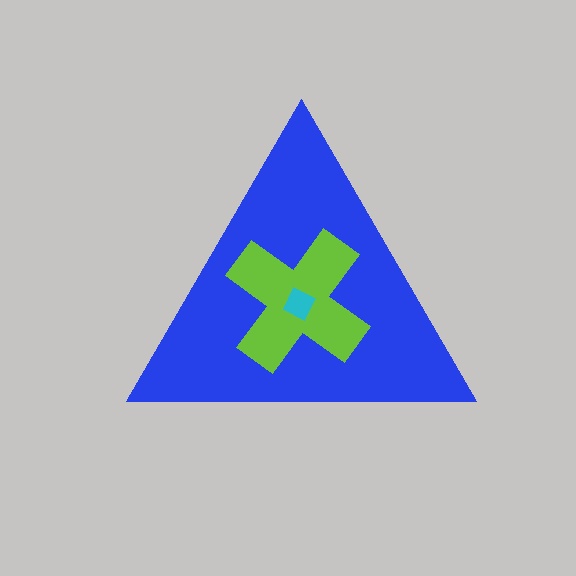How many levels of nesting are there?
3.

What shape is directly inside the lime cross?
The cyan square.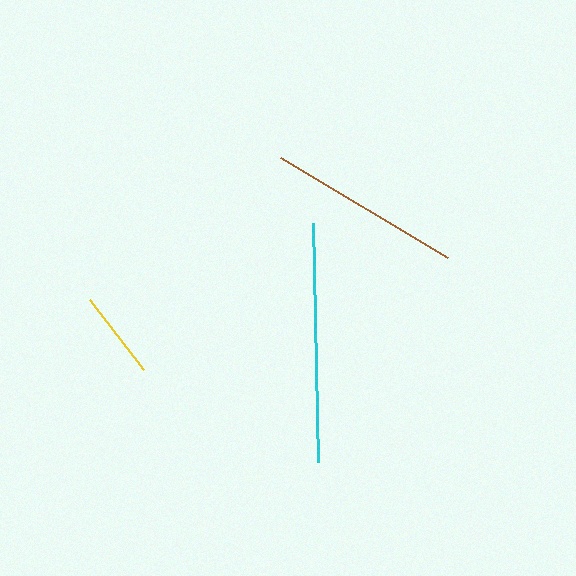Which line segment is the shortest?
The yellow line is the shortest at approximately 88 pixels.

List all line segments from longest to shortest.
From longest to shortest: cyan, brown, yellow.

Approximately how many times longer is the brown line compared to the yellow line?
The brown line is approximately 2.2 times the length of the yellow line.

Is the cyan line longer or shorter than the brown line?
The cyan line is longer than the brown line.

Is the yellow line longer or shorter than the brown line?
The brown line is longer than the yellow line.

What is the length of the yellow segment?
The yellow segment is approximately 88 pixels long.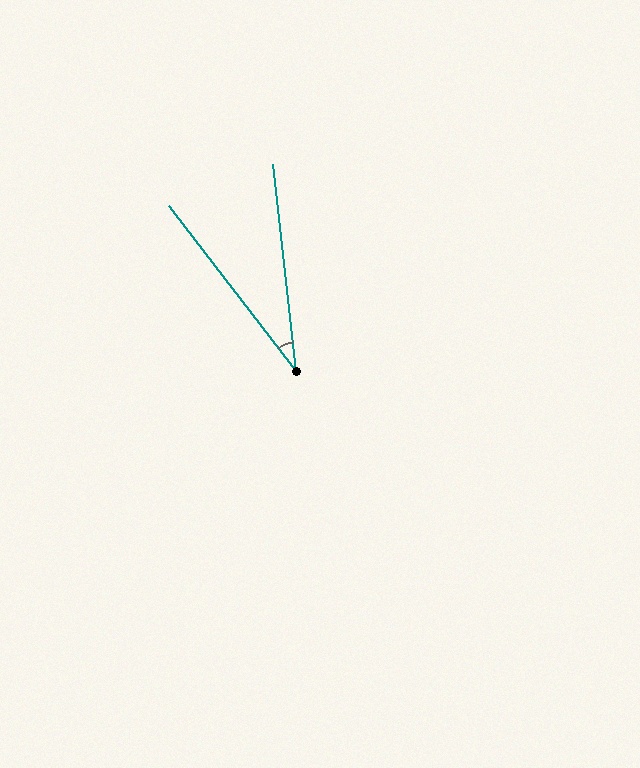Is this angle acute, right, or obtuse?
It is acute.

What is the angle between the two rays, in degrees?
Approximately 31 degrees.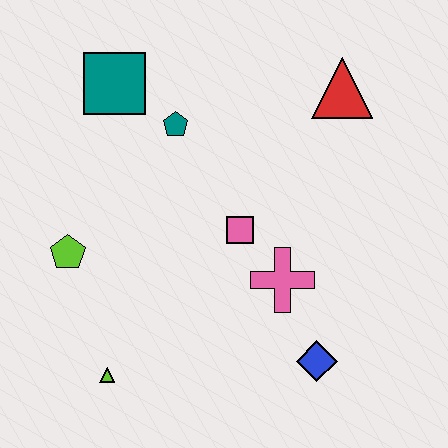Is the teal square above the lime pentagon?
Yes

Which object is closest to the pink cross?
The pink square is closest to the pink cross.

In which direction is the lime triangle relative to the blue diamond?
The lime triangle is to the left of the blue diamond.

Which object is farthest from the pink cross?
The teal square is farthest from the pink cross.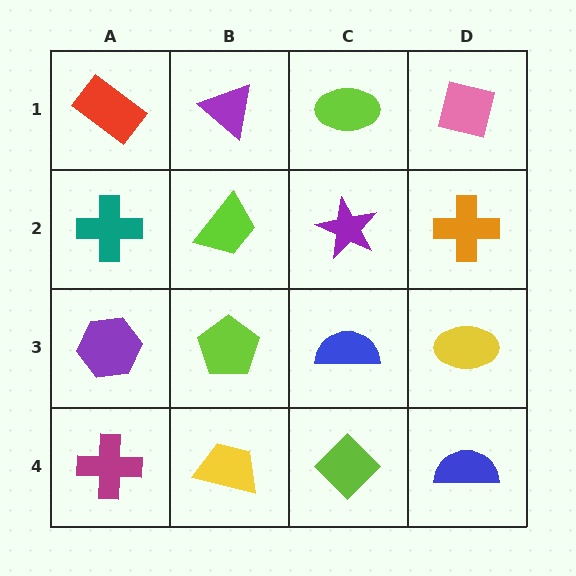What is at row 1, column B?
A purple triangle.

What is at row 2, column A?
A teal cross.